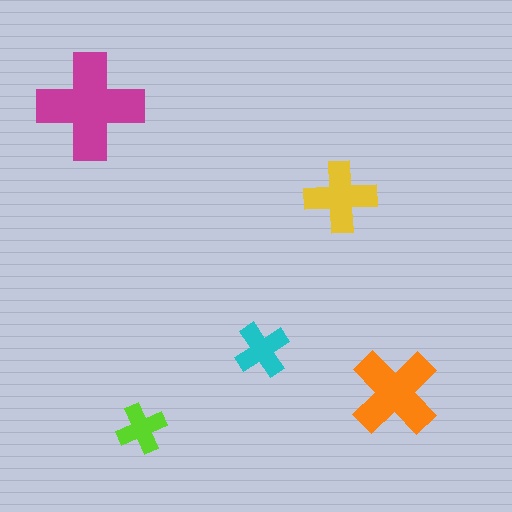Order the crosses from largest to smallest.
the magenta one, the orange one, the yellow one, the cyan one, the lime one.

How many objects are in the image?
There are 5 objects in the image.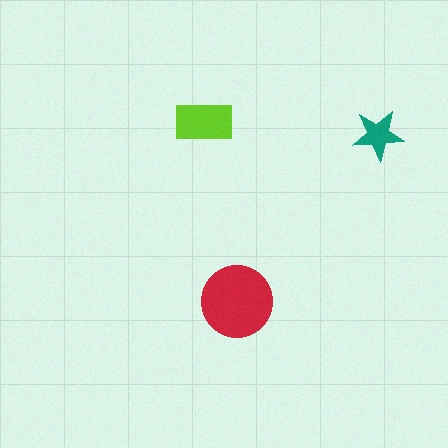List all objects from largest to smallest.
The red circle, the lime rectangle, the teal star.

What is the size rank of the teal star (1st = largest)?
3rd.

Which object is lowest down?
The red circle is bottommost.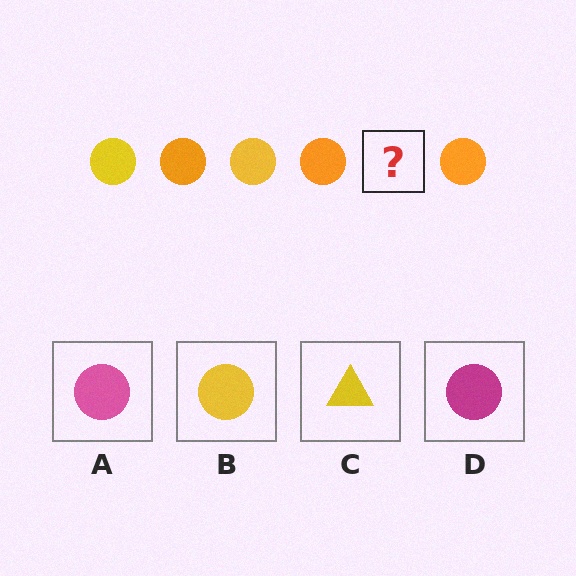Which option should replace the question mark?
Option B.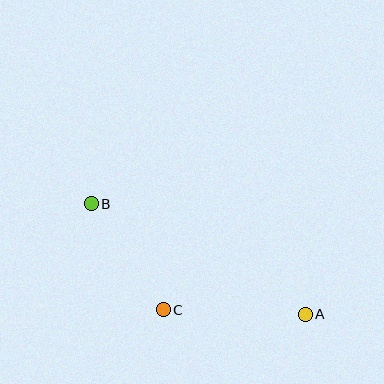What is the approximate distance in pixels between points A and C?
The distance between A and C is approximately 142 pixels.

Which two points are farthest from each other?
Points A and B are farthest from each other.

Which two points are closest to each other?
Points B and C are closest to each other.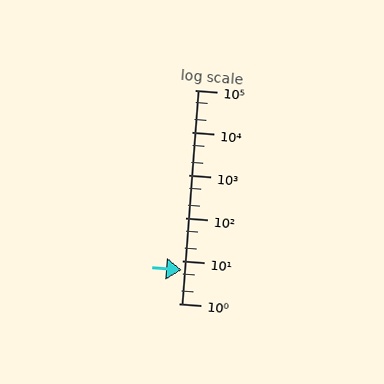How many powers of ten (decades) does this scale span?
The scale spans 5 decades, from 1 to 100000.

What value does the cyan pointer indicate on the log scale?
The pointer indicates approximately 6.